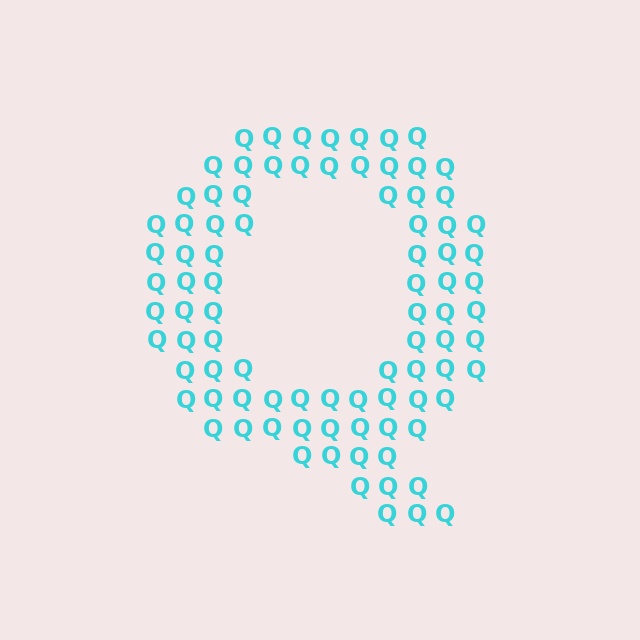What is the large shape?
The large shape is the letter Q.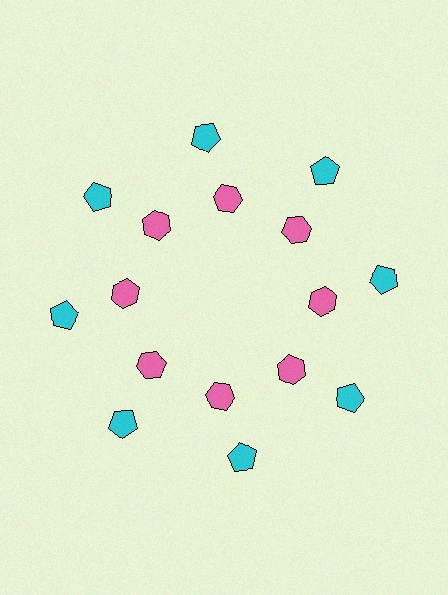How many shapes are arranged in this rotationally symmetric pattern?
There are 16 shapes, arranged in 8 groups of 2.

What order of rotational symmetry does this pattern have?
This pattern has 8-fold rotational symmetry.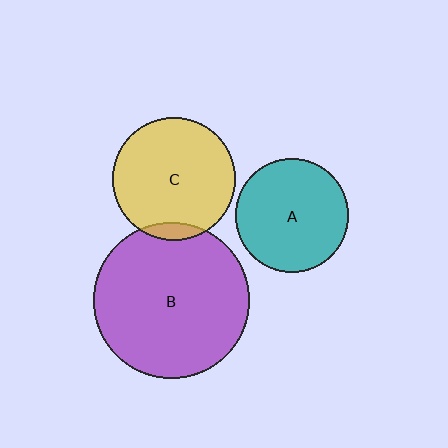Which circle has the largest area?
Circle B (purple).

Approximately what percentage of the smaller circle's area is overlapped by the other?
Approximately 5%.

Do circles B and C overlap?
Yes.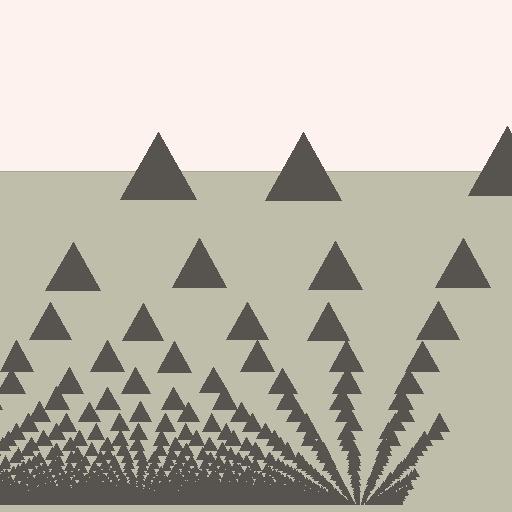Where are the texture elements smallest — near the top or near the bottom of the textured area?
Near the bottom.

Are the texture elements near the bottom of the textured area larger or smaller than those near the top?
Smaller. The gradient is inverted — elements near the bottom are smaller and denser.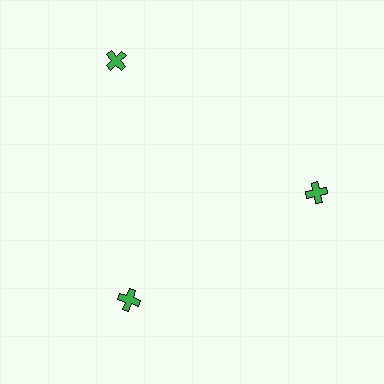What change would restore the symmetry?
The symmetry would be restored by moving it inward, back onto the ring so that all 3 crosses sit at equal angles and equal distance from the center.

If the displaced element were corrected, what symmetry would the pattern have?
It would have 3-fold rotational symmetry — the pattern would map onto itself every 120 degrees.